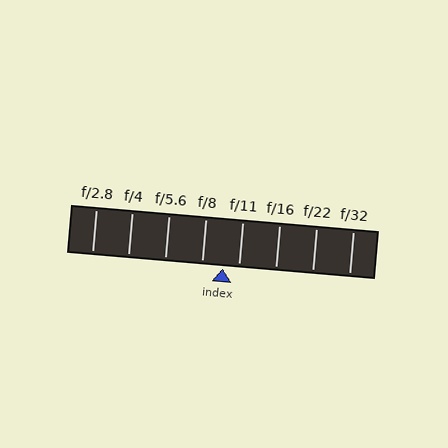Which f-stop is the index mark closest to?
The index mark is closest to f/11.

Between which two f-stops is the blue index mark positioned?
The index mark is between f/8 and f/11.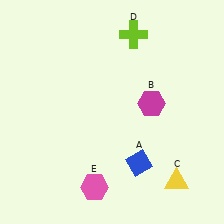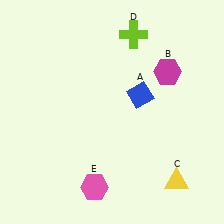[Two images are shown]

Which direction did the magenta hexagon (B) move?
The magenta hexagon (B) moved up.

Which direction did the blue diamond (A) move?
The blue diamond (A) moved up.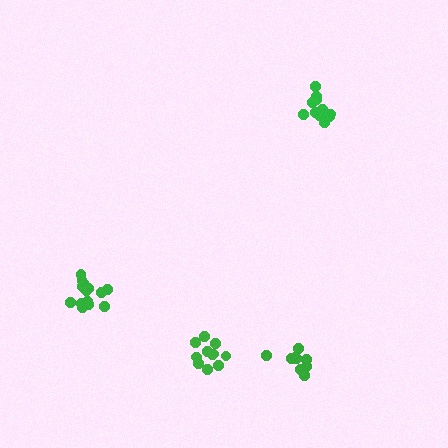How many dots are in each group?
Group 1: 14 dots, Group 2: 11 dots, Group 3: 10 dots, Group 4: 12 dots (47 total).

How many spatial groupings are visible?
There are 4 spatial groupings.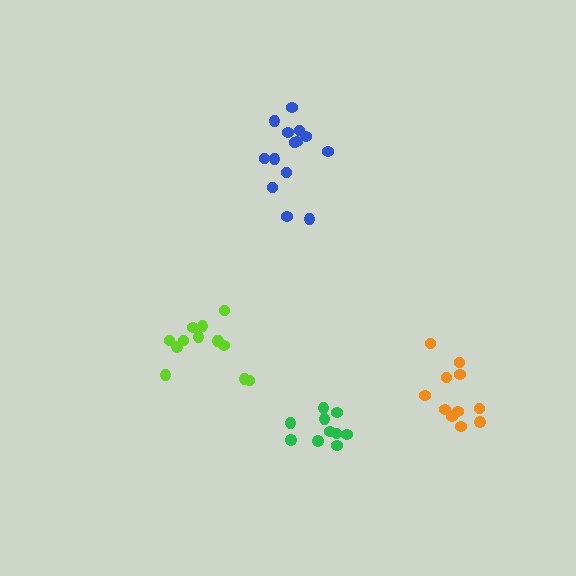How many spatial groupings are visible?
There are 4 spatial groupings.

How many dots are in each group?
Group 1: 13 dots, Group 2: 10 dots, Group 3: 11 dots, Group 4: 14 dots (48 total).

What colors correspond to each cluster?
The clusters are colored: lime, green, orange, blue.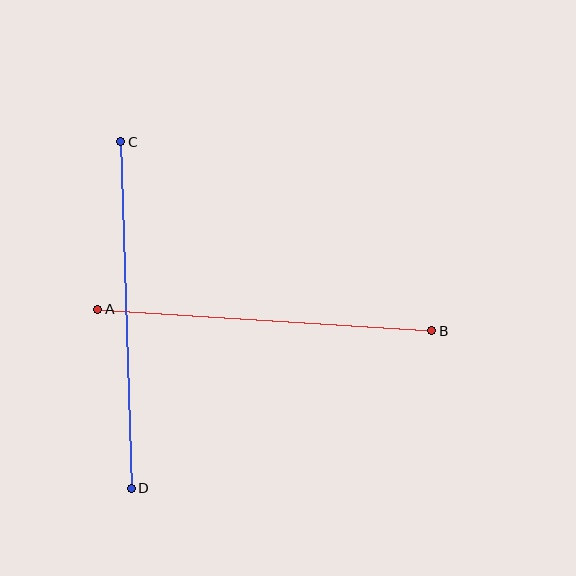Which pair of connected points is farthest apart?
Points C and D are farthest apart.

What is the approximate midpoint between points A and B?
The midpoint is at approximately (265, 320) pixels.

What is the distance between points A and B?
The distance is approximately 334 pixels.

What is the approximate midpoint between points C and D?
The midpoint is at approximately (126, 315) pixels.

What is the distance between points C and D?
The distance is approximately 347 pixels.